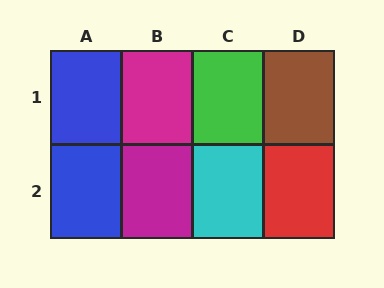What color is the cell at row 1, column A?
Blue.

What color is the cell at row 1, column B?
Magenta.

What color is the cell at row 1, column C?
Green.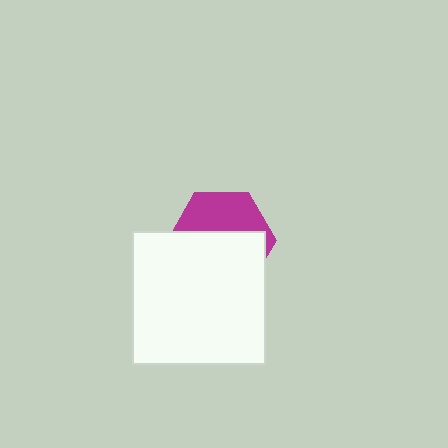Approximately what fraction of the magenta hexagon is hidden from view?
Roughly 59% of the magenta hexagon is hidden behind the white square.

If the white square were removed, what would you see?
You would see the complete magenta hexagon.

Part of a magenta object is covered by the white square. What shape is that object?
It is a hexagon.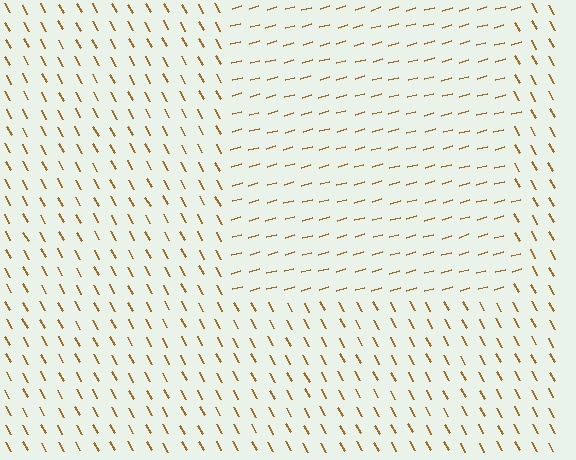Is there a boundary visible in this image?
Yes, there is a texture boundary formed by a change in line orientation.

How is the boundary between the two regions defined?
The boundary is defined purely by a change in line orientation (approximately 77 degrees difference). All lines are the same color and thickness.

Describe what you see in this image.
The image is filled with small brown line segments. A rectangle region in the image has lines oriented differently from the surrounding lines, creating a visible texture boundary.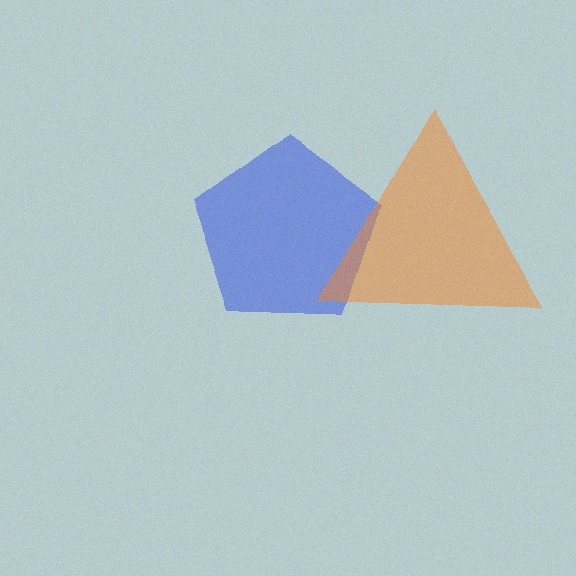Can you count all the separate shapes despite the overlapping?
Yes, there are 2 separate shapes.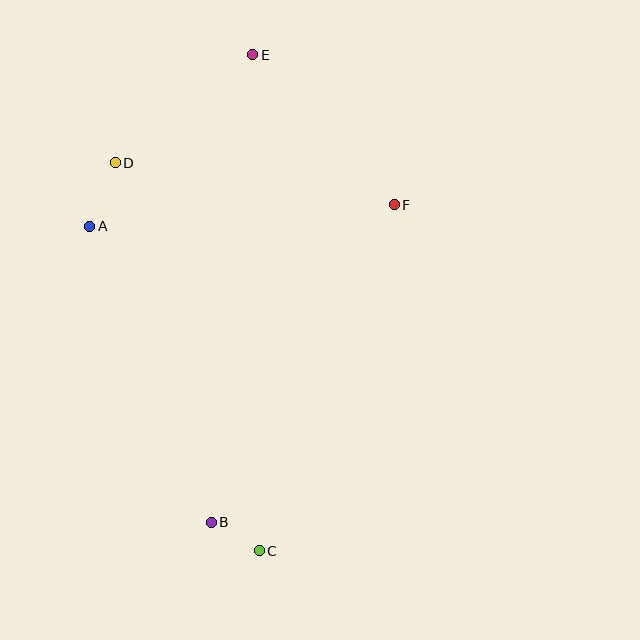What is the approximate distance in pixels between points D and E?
The distance between D and E is approximately 175 pixels.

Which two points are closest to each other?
Points B and C are closest to each other.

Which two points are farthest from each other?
Points C and E are farthest from each other.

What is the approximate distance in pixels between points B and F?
The distance between B and F is approximately 366 pixels.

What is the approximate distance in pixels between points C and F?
The distance between C and F is approximately 371 pixels.